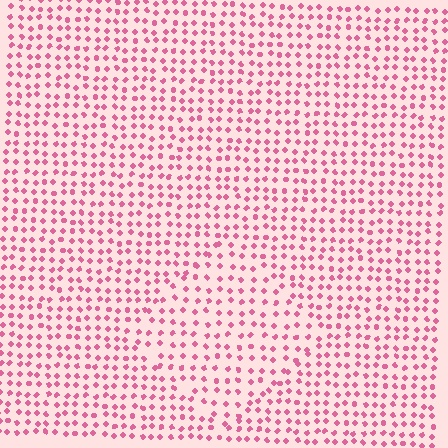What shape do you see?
I see a diamond.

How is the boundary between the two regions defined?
The boundary is defined by a change in element density (approximately 1.4x ratio). All elements are the same color, size, and shape.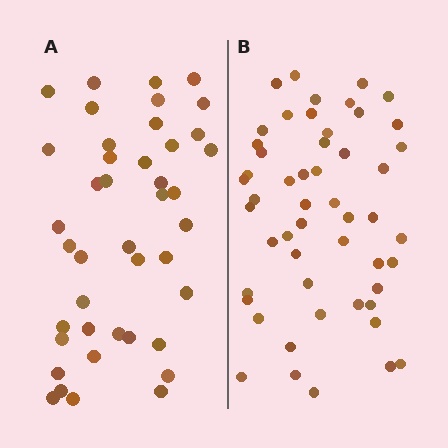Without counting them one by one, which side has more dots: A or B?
Region B (the right region) has more dots.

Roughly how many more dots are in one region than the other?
Region B has roughly 10 or so more dots than region A.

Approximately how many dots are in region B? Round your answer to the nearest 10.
About 50 dots. (The exact count is 52, which rounds to 50.)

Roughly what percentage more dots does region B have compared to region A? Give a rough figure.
About 25% more.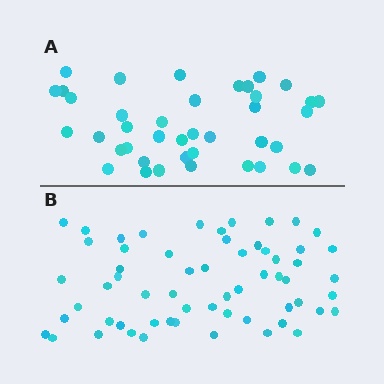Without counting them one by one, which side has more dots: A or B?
Region B (the bottom region) has more dots.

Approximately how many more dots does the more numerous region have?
Region B has approximately 20 more dots than region A.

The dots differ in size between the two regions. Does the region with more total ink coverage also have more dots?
No. Region A has more total ink coverage because its dots are larger, but region B actually contains more individual dots. Total area can be misleading — the number of items is what matters here.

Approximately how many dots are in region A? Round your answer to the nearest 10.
About 40 dots.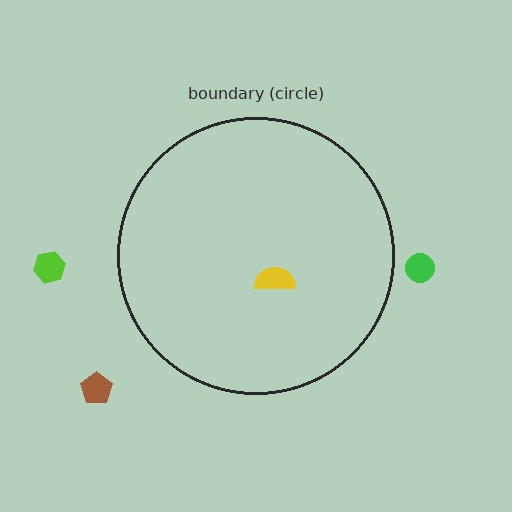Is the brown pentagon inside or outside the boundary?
Outside.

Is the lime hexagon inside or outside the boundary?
Outside.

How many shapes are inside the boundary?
1 inside, 3 outside.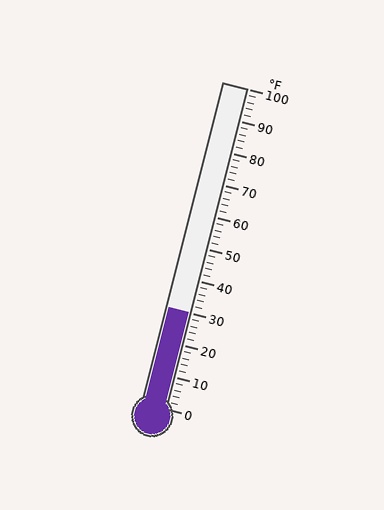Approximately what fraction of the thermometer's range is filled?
The thermometer is filled to approximately 30% of its range.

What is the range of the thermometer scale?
The thermometer scale ranges from 0°F to 100°F.